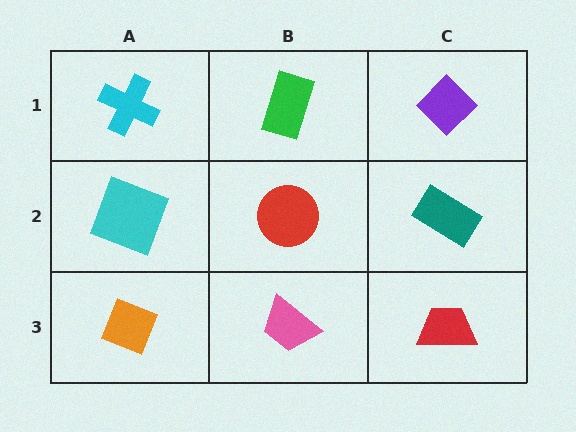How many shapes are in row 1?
3 shapes.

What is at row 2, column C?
A teal rectangle.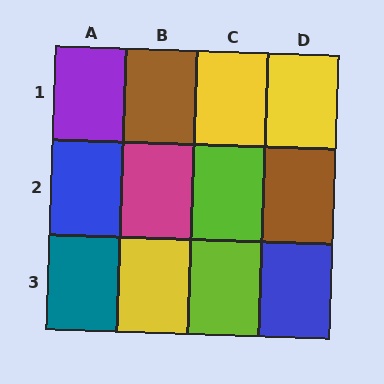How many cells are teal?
1 cell is teal.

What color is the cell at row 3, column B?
Yellow.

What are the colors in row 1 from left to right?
Purple, brown, yellow, yellow.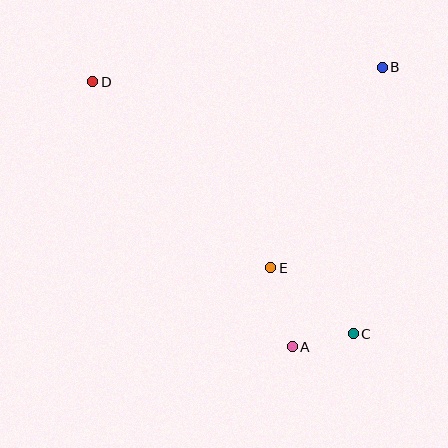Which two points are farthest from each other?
Points C and D are farthest from each other.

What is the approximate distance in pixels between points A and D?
The distance between A and D is approximately 332 pixels.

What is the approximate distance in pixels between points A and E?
The distance between A and E is approximately 82 pixels.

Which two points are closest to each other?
Points A and C are closest to each other.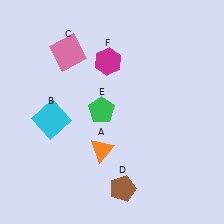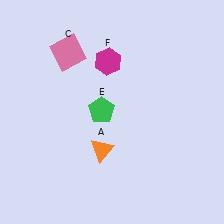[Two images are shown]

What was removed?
The brown pentagon (D), the cyan square (B) were removed in Image 2.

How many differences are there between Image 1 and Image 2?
There are 2 differences between the two images.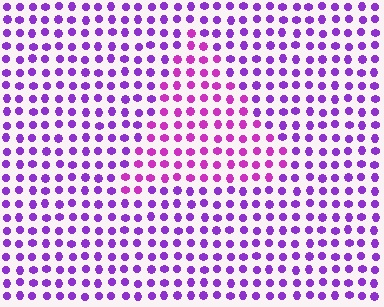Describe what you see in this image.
The image is filled with small purple elements in a uniform arrangement. A triangle-shaped region is visible where the elements are tinted to a slightly different hue, forming a subtle color boundary.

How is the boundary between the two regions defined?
The boundary is defined purely by a slight shift in hue (about 29 degrees). Spacing, size, and orientation are identical on both sides.